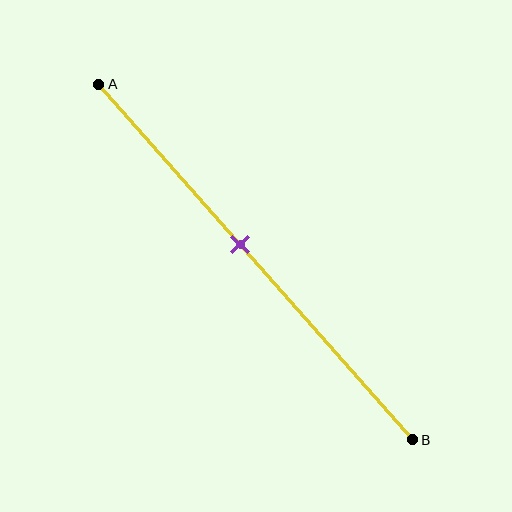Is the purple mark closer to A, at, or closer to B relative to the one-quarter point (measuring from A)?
The purple mark is closer to point B than the one-quarter point of segment AB.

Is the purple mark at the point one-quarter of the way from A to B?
No, the mark is at about 45% from A, not at the 25% one-quarter point.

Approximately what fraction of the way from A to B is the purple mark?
The purple mark is approximately 45% of the way from A to B.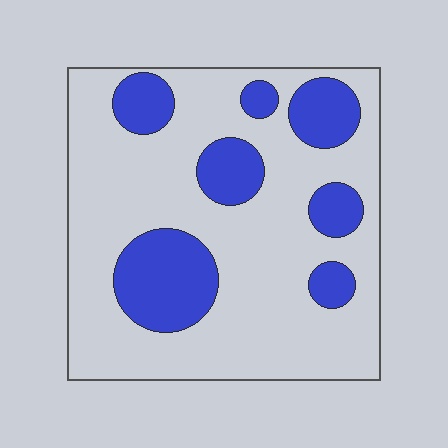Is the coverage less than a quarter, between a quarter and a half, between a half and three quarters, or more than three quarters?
Between a quarter and a half.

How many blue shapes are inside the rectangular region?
7.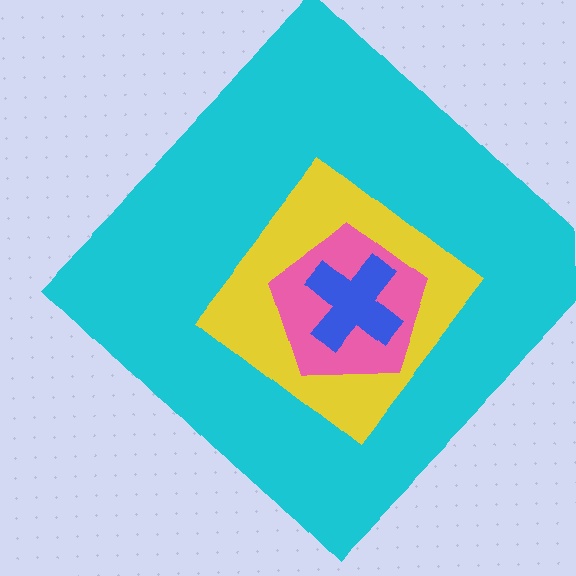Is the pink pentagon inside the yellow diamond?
Yes.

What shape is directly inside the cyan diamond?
The yellow diamond.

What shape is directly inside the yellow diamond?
The pink pentagon.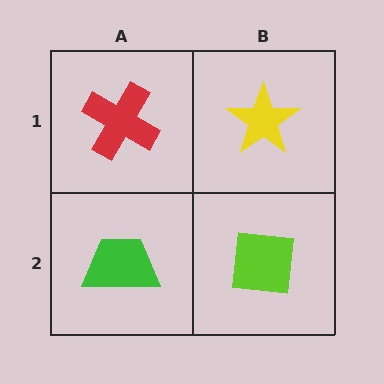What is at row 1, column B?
A yellow star.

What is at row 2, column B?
A lime square.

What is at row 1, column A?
A red cross.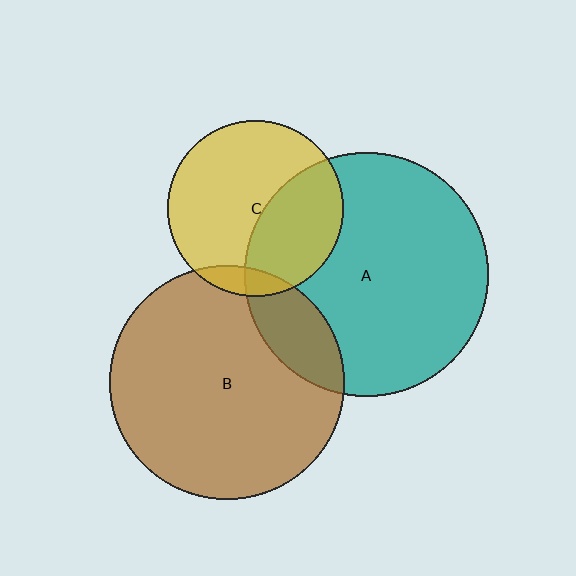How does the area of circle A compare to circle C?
Approximately 1.9 times.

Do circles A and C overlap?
Yes.